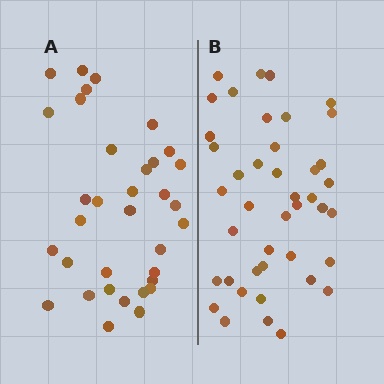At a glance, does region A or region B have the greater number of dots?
Region B (the right region) has more dots.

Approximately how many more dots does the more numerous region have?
Region B has roughly 8 or so more dots than region A.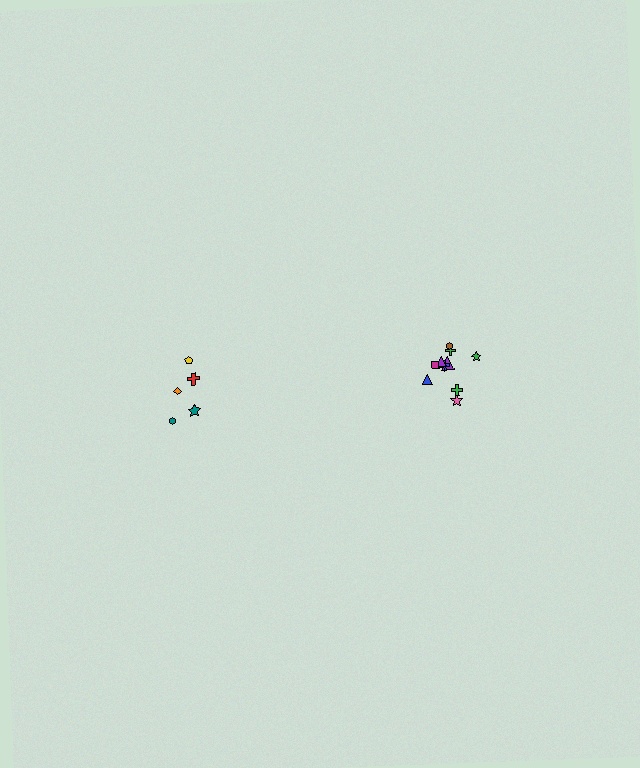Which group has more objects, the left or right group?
The right group.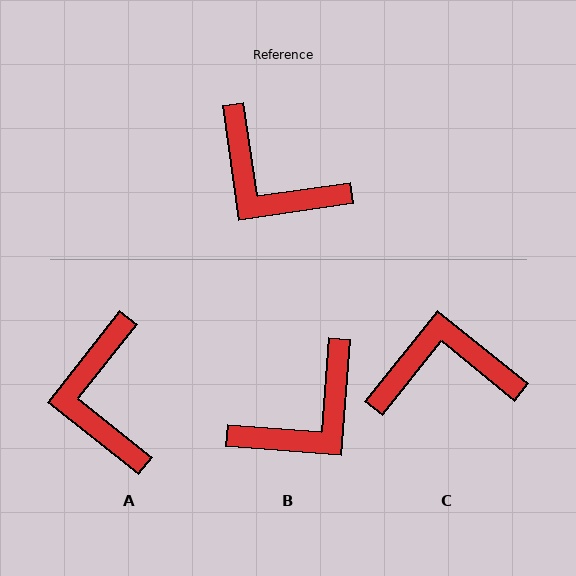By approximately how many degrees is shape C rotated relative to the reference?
Approximately 137 degrees clockwise.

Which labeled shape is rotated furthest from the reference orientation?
C, about 137 degrees away.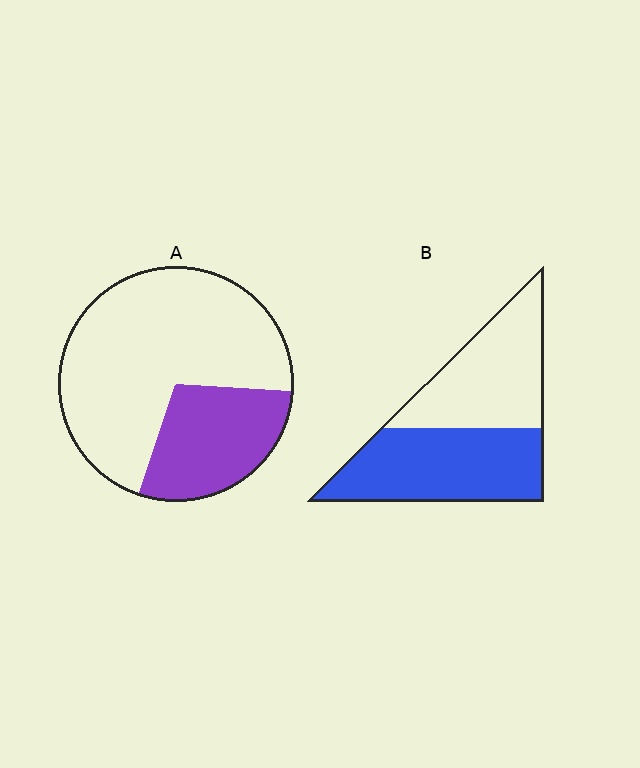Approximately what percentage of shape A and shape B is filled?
A is approximately 30% and B is approximately 55%.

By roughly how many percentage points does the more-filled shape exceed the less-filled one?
By roughly 25 percentage points (B over A).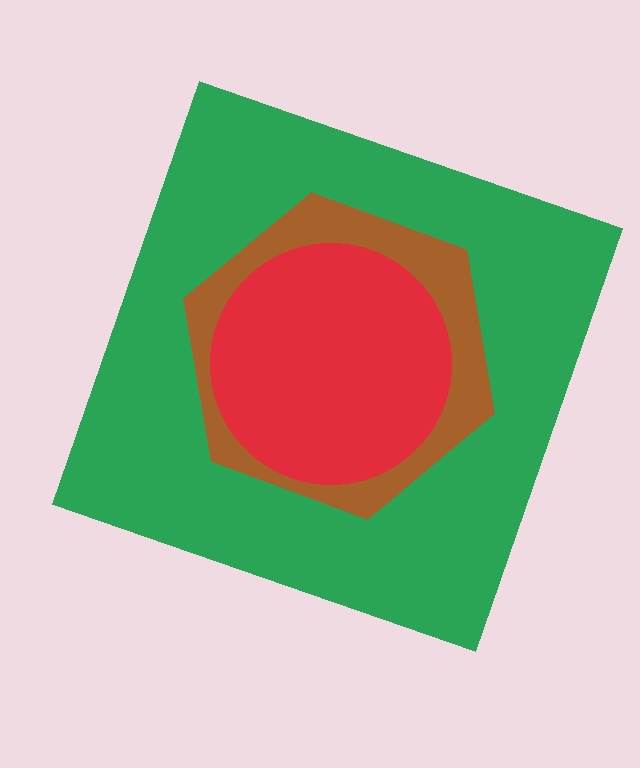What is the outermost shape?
The green square.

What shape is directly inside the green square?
The brown hexagon.